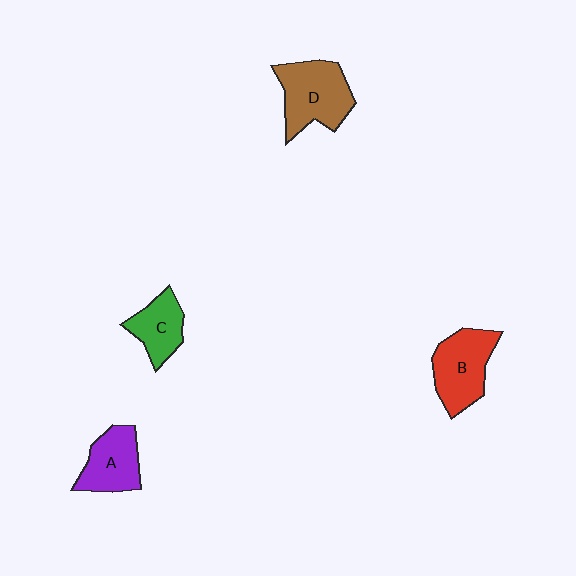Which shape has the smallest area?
Shape C (green).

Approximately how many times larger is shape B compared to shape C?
Approximately 1.4 times.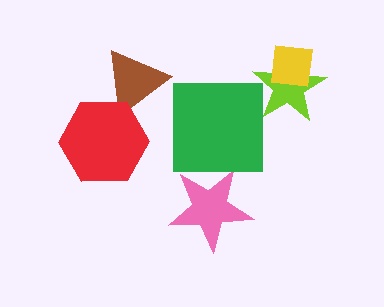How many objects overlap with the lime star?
1 object overlaps with the lime star.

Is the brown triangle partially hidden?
Yes, it is partially covered by another shape.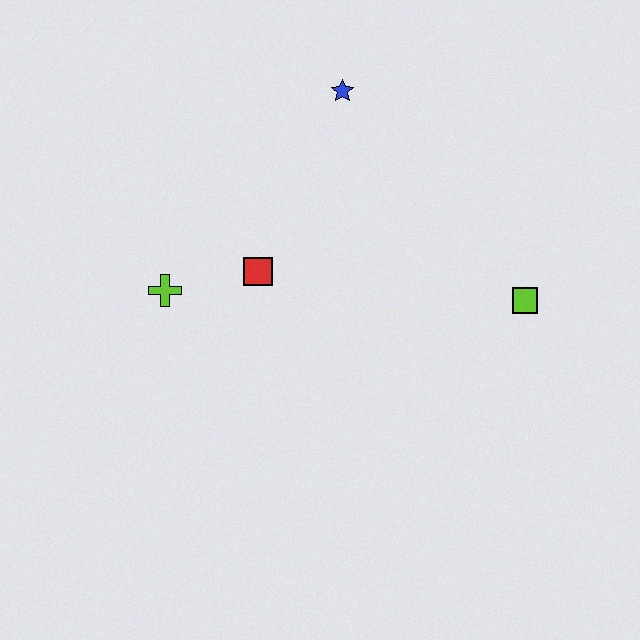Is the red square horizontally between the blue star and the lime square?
No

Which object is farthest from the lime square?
The lime cross is farthest from the lime square.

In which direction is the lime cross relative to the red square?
The lime cross is to the left of the red square.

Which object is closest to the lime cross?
The red square is closest to the lime cross.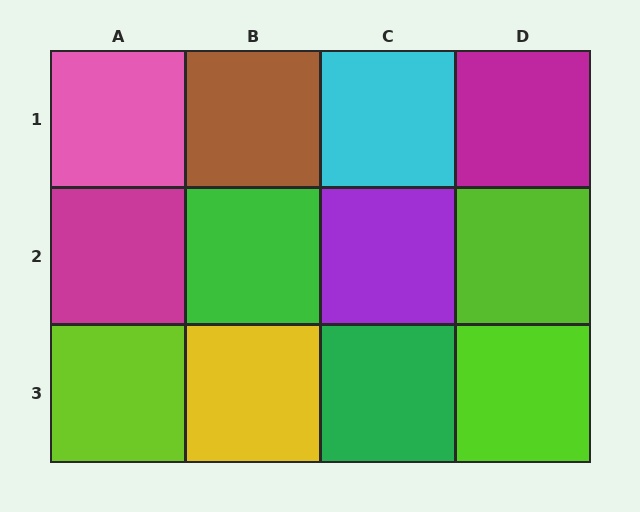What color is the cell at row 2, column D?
Lime.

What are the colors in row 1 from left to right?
Pink, brown, cyan, magenta.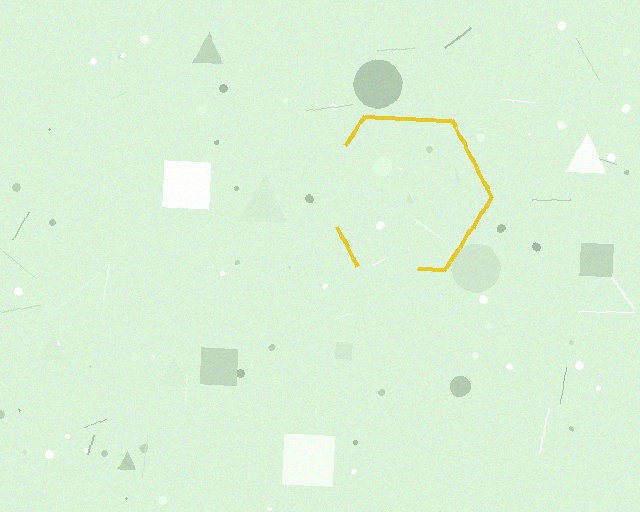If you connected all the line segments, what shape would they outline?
They would outline a hexagon.